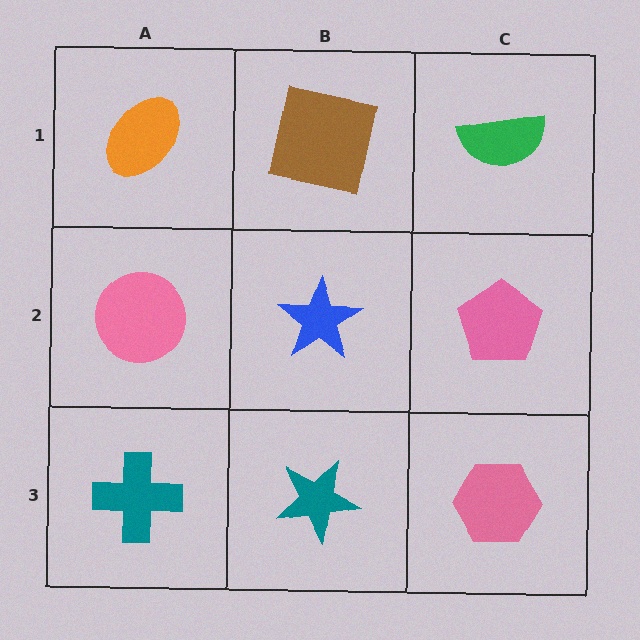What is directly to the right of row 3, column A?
A teal star.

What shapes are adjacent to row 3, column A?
A pink circle (row 2, column A), a teal star (row 3, column B).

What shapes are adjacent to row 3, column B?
A blue star (row 2, column B), a teal cross (row 3, column A), a pink hexagon (row 3, column C).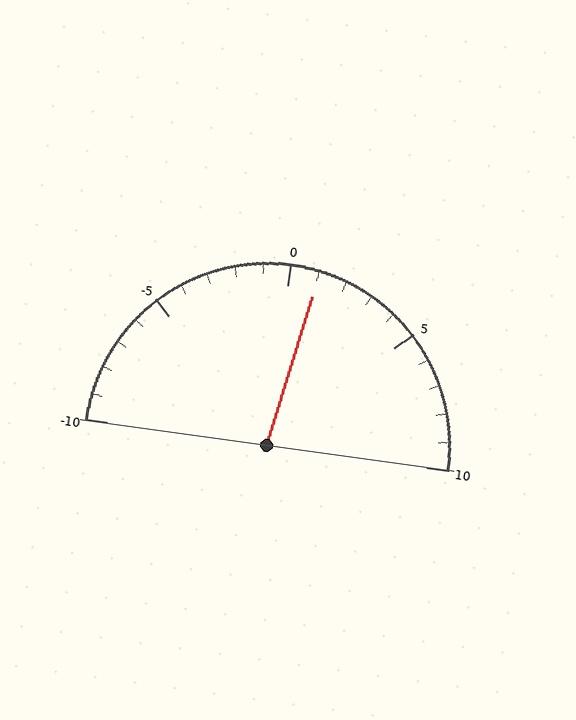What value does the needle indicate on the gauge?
The needle indicates approximately 1.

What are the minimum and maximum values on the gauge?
The gauge ranges from -10 to 10.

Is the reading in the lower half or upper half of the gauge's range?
The reading is in the upper half of the range (-10 to 10).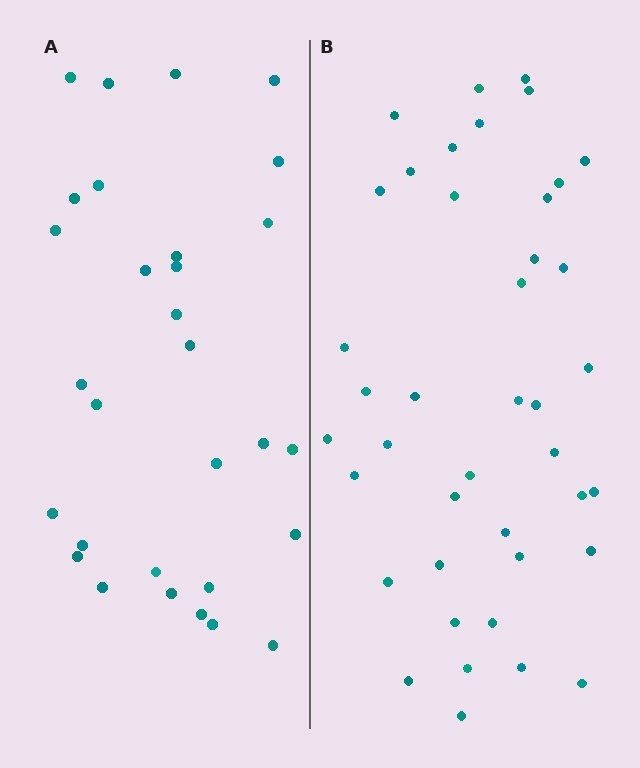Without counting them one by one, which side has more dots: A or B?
Region B (the right region) has more dots.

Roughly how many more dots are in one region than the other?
Region B has roughly 12 or so more dots than region A.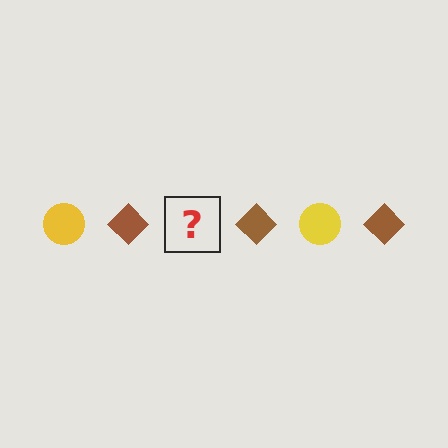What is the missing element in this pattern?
The missing element is a yellow circle.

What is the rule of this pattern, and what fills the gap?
The rule is that the pattern alternates between yellow circle and brown diamond. The gap should be filled with a yellow circle.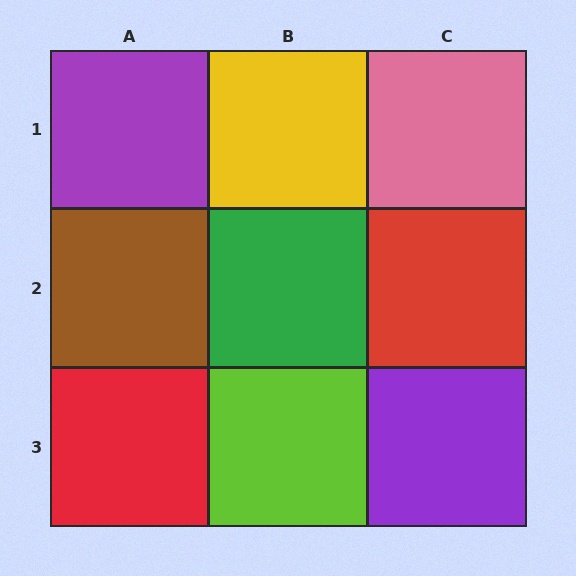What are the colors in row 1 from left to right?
Purple, yellow, pink.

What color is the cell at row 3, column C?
Purple.